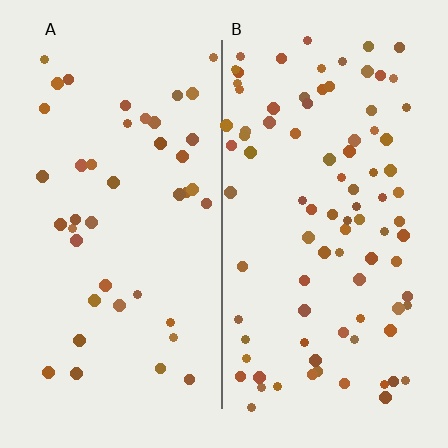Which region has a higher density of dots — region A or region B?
B (the right).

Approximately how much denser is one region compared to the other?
Approximately 2.1× — region B over region A.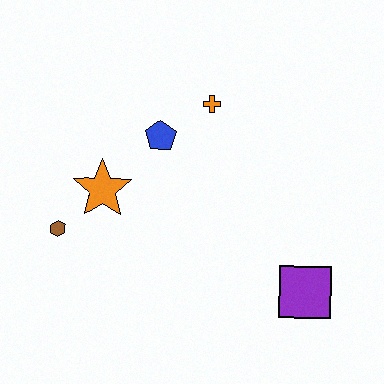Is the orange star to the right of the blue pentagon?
No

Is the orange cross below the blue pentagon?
No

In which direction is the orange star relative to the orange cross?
The orange star is to the left of the orange cross.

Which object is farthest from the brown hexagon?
The purple square is farthest from the brown hexagon.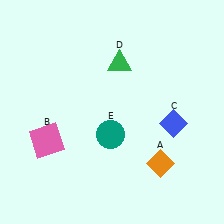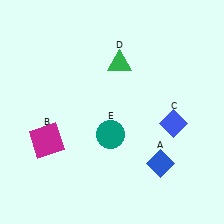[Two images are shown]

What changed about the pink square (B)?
In Image 1, B is pink. In Image 2, it changed to magenta.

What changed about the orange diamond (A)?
In Image 1, A is orange. In Image 2, it changed to blue.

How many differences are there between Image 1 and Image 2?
There are 2 differences between the two images.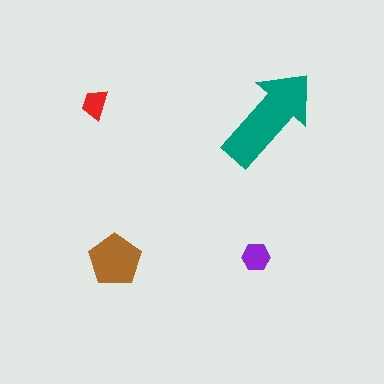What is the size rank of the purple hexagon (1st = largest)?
3rd.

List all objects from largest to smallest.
The teal arrow, the brown pentagon, the purple hexagon, the red trapezoid.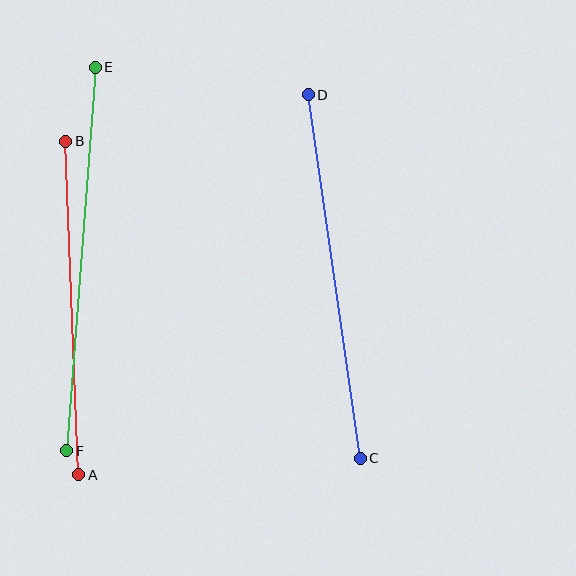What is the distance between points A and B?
The distance is approximately 334 pixels.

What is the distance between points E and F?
The distance is approximately 385 pixels.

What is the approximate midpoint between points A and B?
The midpoint is at approximately (72, 308) pixels.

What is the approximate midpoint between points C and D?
The midpoint is at approximately (334, 276) pixels.